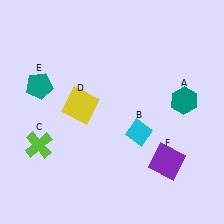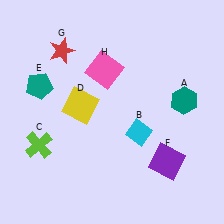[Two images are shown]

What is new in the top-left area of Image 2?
A red star (G) was added in the top-left area of Image 2.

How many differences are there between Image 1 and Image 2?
There are 2 differences between the two images.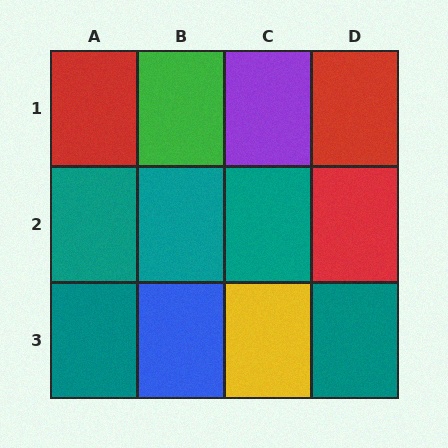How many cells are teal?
5 cells are teal.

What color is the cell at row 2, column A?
Teal.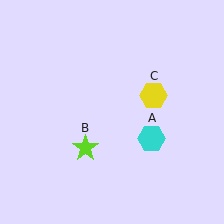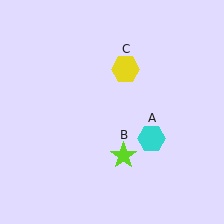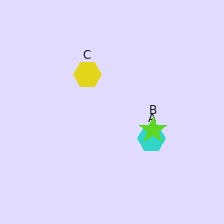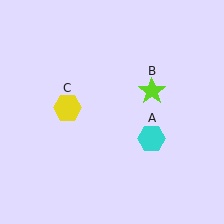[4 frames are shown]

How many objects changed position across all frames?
2 objects changed position: lime star (object B), yellow hexagon (object C).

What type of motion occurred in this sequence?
The lime star (object B), yellow hexagon (object C) rotated counterclockwise around the center of the scene.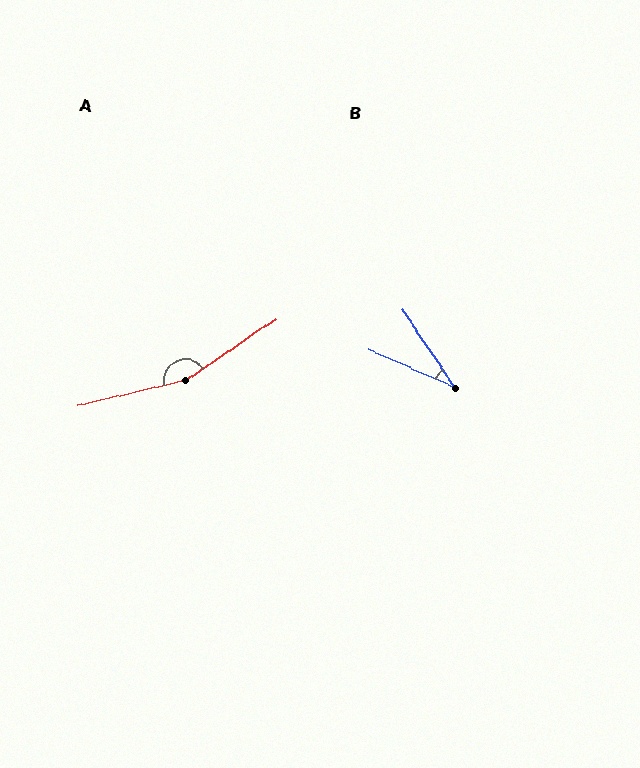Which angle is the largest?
A, at approximately 160 degrees.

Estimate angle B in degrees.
Approximately 32 degrees.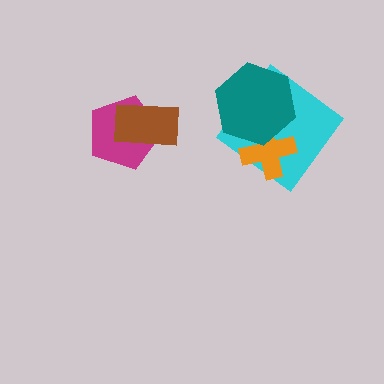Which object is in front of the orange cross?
The teal hexagon is in front of the orange cross.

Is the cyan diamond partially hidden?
Yes, it is partially covered by another shape.